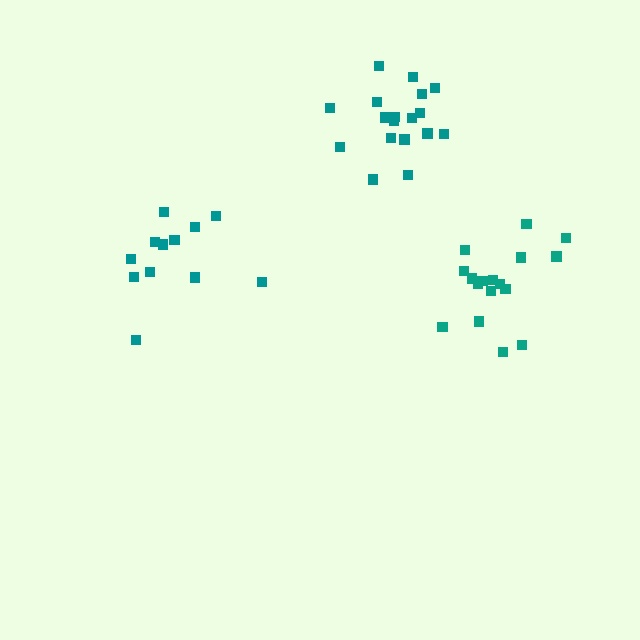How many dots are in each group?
Group 1: 12 dots, Group 2: 17 dots, Group 3: 18 dots (47 total).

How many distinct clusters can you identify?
There are 3 distinct clusters.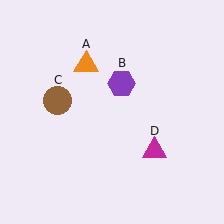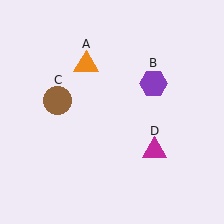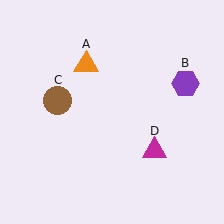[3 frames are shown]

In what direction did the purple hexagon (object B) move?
The purple hexagon (object B) moved right.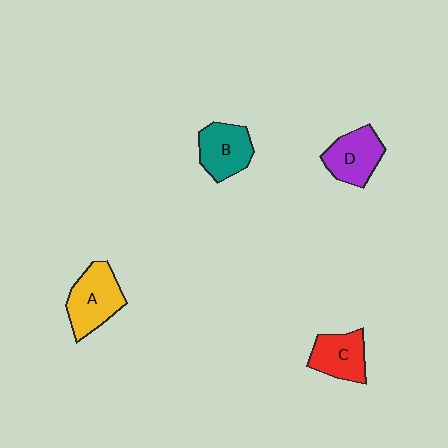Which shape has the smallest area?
Shape C (red).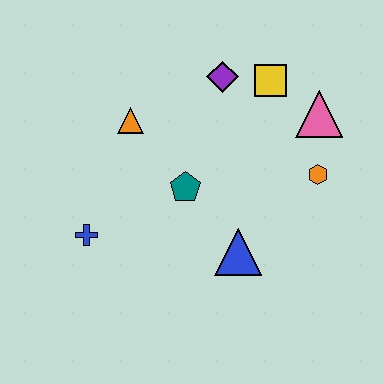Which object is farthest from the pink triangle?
The blue cross is farthest from the pink triangle.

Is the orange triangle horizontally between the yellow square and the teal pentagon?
No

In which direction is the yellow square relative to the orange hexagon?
The yellow square is above the orange hexagon.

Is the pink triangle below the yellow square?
Yes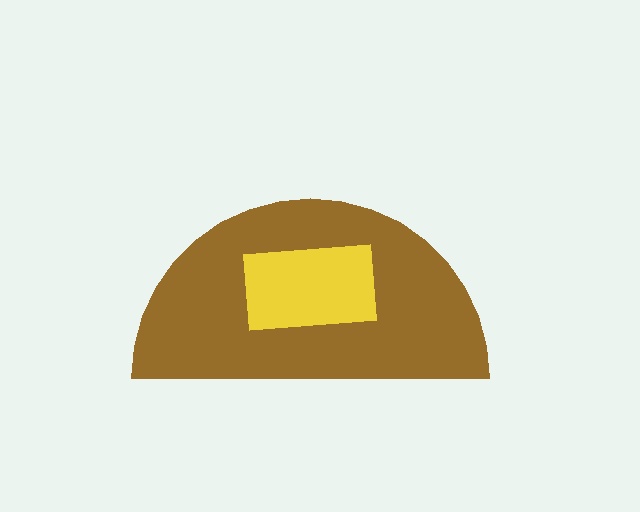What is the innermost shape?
The yellow rectangle.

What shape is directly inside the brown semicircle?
The yellow rectangle.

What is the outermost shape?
The brown semicircle.